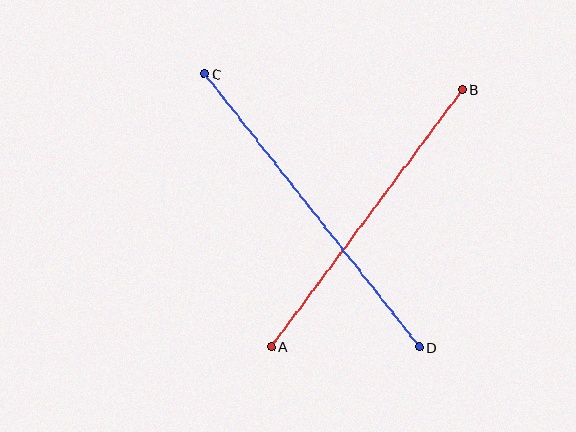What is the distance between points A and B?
The distance is approximately 320 pixels.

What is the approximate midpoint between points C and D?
The midpoint is at approximately (312, 210) pixels.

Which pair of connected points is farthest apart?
Points C and D are farthest apart.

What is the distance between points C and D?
The distance is approximately 348 pixels.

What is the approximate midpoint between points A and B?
The midpoint is at approximately (367, 218) pixels.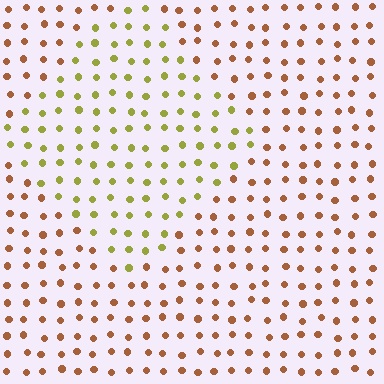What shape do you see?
I see a diamond.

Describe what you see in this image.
The image is filled with small brown elements in a uniform arrangement. A diamond-shaped region is visible where the elements are tinted to a slightly different hue, forming a subtle color boundary.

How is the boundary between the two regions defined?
The boundary is defined purely by a slight shift in hue (about 47 degrees). Spacing, size, and orientation are identical on both sides.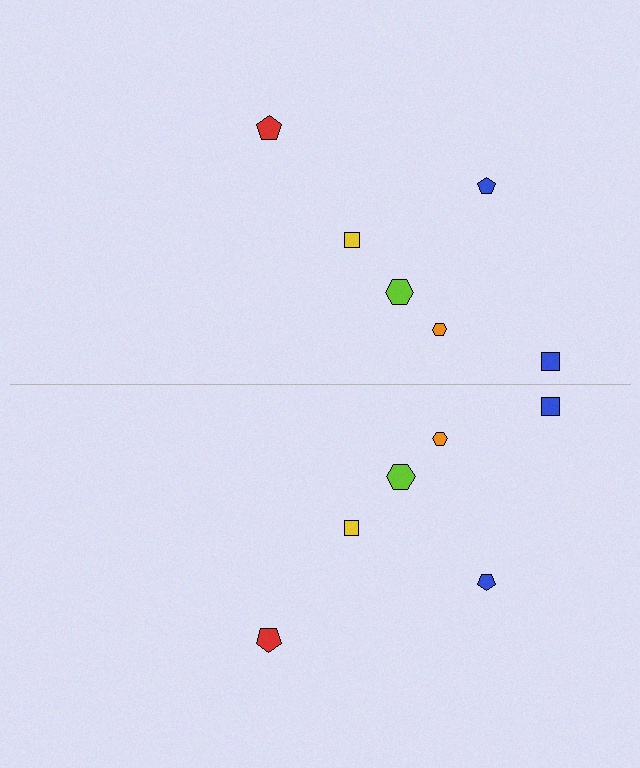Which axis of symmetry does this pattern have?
The pattern has a horizontal axis of symmetry running through the center of the image.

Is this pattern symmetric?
Yes, this pattern has bilateral (reflection) symmetry.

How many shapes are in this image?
There are 12 shapes in this image.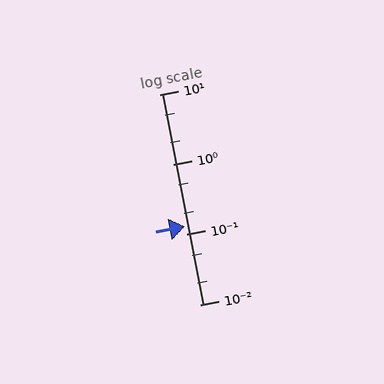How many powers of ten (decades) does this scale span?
The scale spans 3 decades, from 0.01 to 10.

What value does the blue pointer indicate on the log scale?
The pointer indicates approximately 0.13.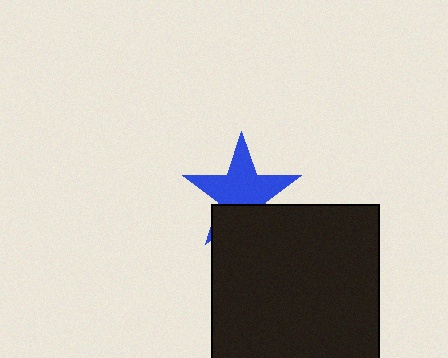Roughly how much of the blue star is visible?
Most of it is visible (roughly 66%).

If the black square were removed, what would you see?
You would see the complete blue star.